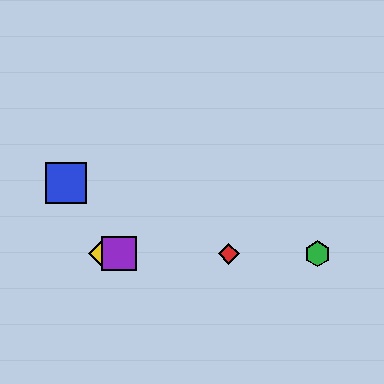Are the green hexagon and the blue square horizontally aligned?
No, the green hexagon is at y≈254 and the blue square is at y≈183.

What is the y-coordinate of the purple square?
The purple square is at y≈254.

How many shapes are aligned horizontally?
4 shapes (the red diamond, the green hexagon, the yellow diamond, the purple square) are aligned horizontally.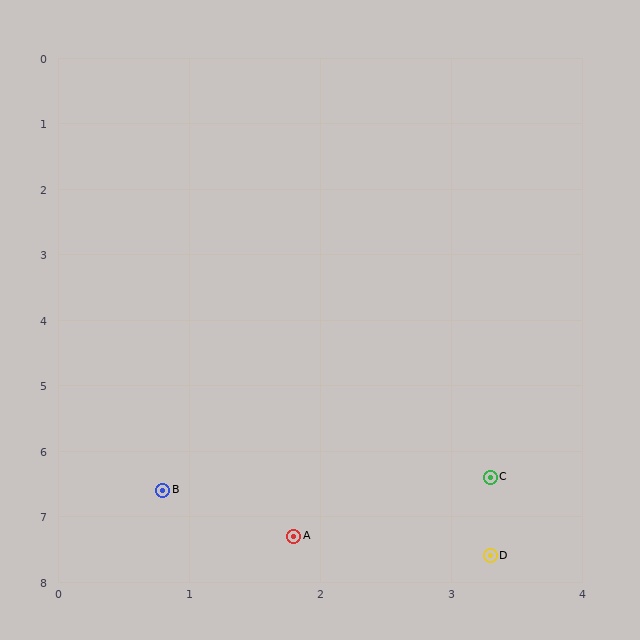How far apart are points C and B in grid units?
Points C and B are about 2.5 grid units apart.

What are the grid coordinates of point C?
Point C is at approximately (3.3, 6.4).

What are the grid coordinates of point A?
Point A is at approximately (1.8, 7.3).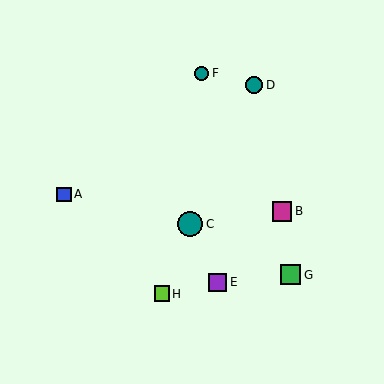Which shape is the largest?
The teal circle (labeled C) is the largest.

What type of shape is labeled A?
Shape A is a blue square.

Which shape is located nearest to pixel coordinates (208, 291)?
The purple square (labeled E) at (218, 282) is nearest to that location.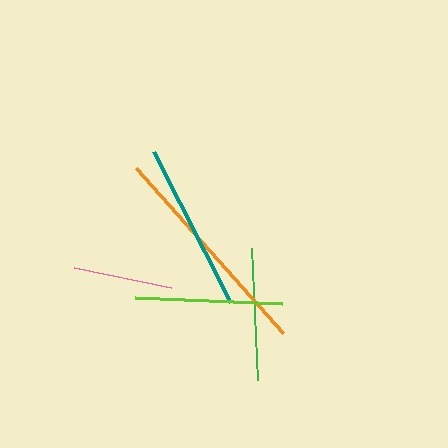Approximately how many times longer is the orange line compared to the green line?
The orange line is approximately 1.7 times the length of the green line.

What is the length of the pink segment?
The pink segment is approximately 99 pixels long.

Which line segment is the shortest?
The pink line is the shortest at approximately 99 pixels.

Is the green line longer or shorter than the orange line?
The orange line is longer than the green line.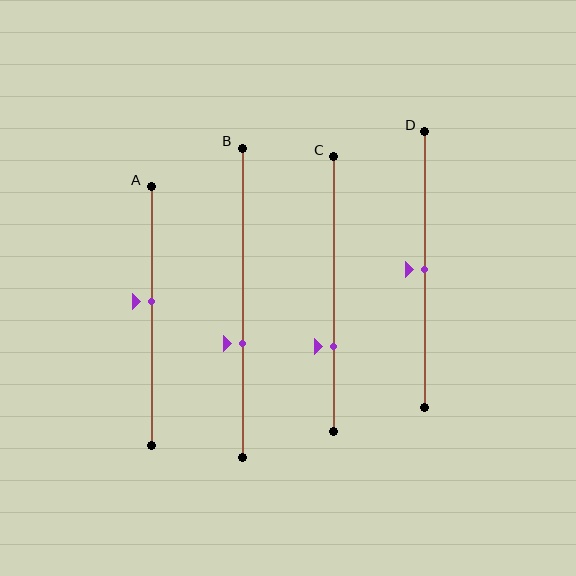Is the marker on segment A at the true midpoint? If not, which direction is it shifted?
No, the marker on segment A is shifted upward by about 5% of the segment length.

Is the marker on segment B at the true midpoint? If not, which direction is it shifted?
No, the marker on segment B is shifted downward by about 13% of the segment length.